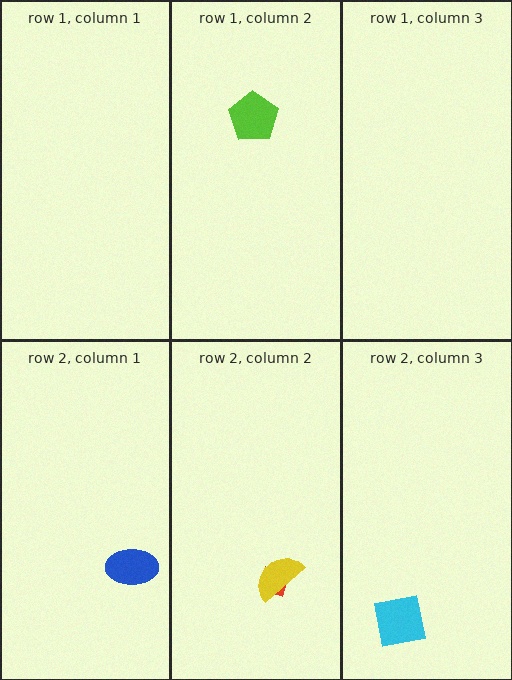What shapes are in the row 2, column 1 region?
The blue ellipse.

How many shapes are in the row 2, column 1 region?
1.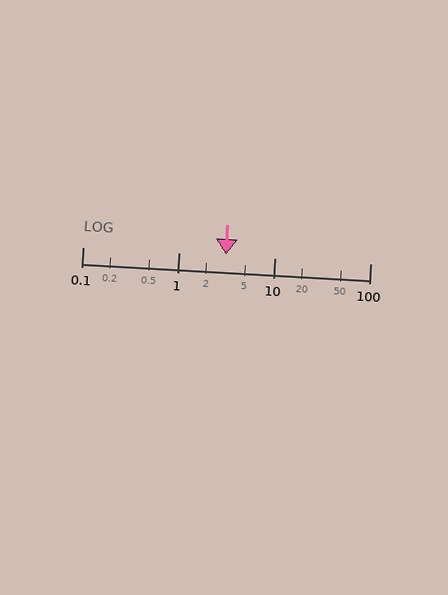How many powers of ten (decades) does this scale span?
The scale spans 3 decades, from 0.1 to 100.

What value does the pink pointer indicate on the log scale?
The pointer indicates approximately 3.1.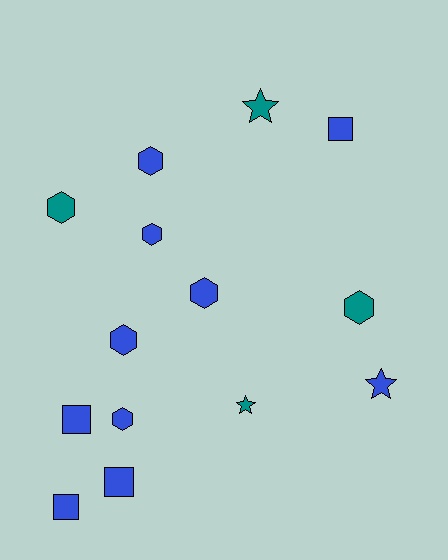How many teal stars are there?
There are 2 teal stars.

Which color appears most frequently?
Blue, with 10 objects.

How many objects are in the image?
There are 14 objects.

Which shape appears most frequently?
Hexagon, with 7 objects.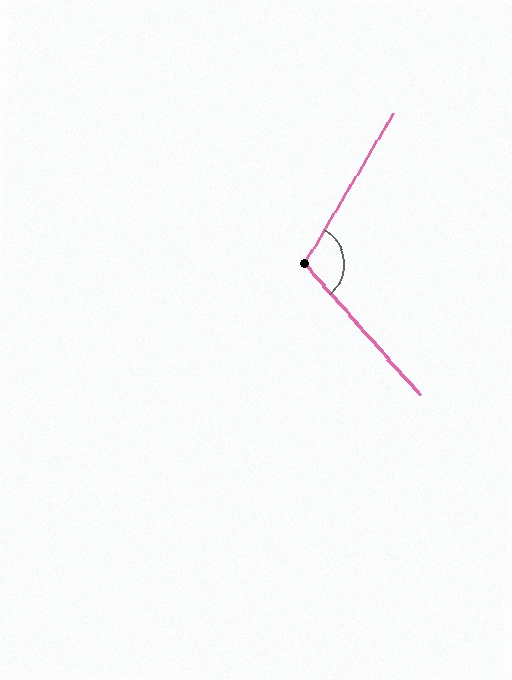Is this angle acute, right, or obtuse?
It is obtuse.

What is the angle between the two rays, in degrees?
Approximately 108 degrees.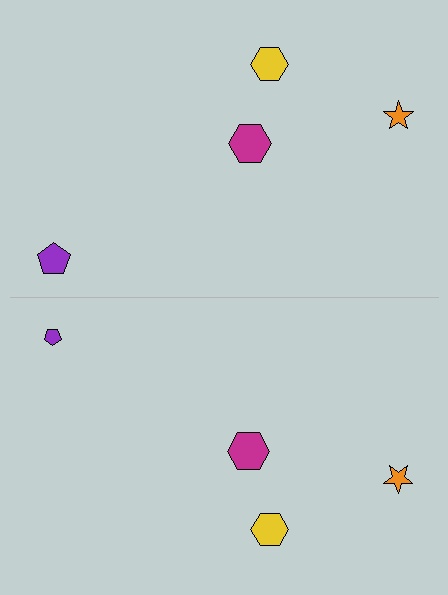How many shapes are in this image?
There are 8 shapes in this image.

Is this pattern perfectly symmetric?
No, the pattern is not perfectly symmetric. The purple pentagon on the bottom side has a different size than its mirror counterpart.